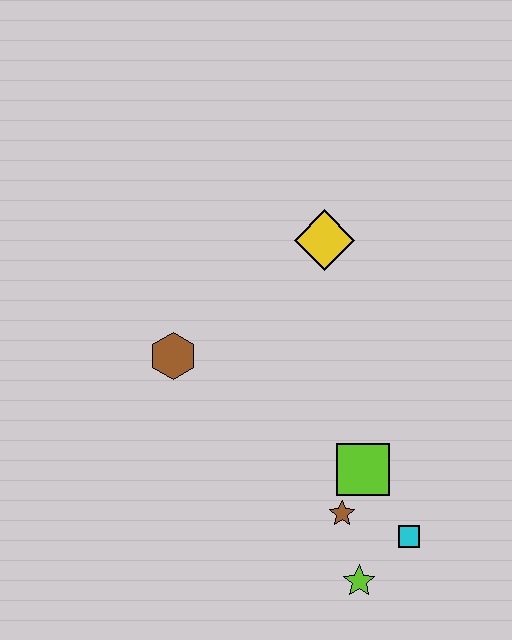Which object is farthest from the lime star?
The yellow diamond is farthest from the lime star.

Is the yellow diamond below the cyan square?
No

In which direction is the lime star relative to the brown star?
The lime star is below the brown star.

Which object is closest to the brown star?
The lime square is closest to the brown star.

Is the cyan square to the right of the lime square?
Yes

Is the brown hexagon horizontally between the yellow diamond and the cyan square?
No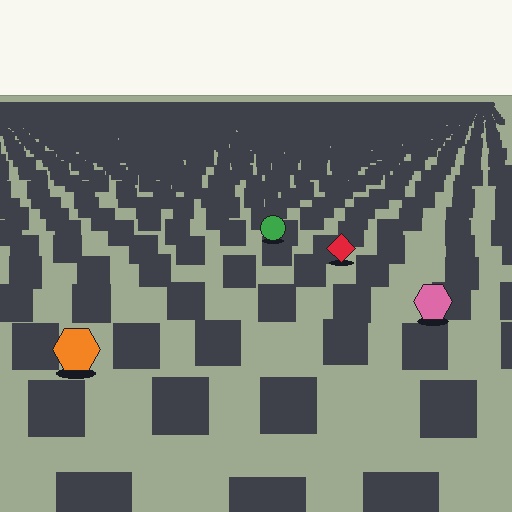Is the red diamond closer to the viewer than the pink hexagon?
No. The pink hexagon is closer — you can tell from the texture gradient: the ground texture is coarser near it.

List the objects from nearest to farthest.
From nearest to farthest: the orange hexagon, the pink hexagon, the red diamond, the green circle.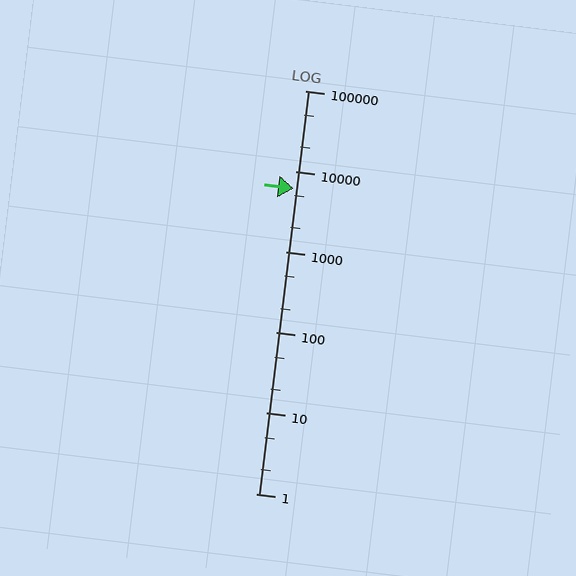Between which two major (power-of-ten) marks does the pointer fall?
The pointer is between 1000 and 10000.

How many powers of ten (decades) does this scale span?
The scale spans 5 decades, from 1 to 100000.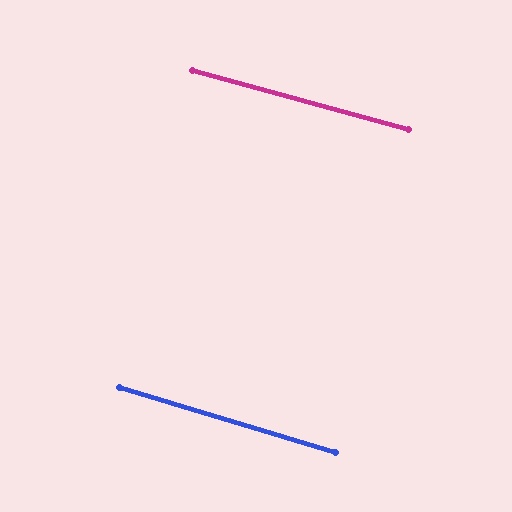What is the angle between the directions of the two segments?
Approximately 1 degree.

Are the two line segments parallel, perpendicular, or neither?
Parallel — their directions differ by only 1.5°.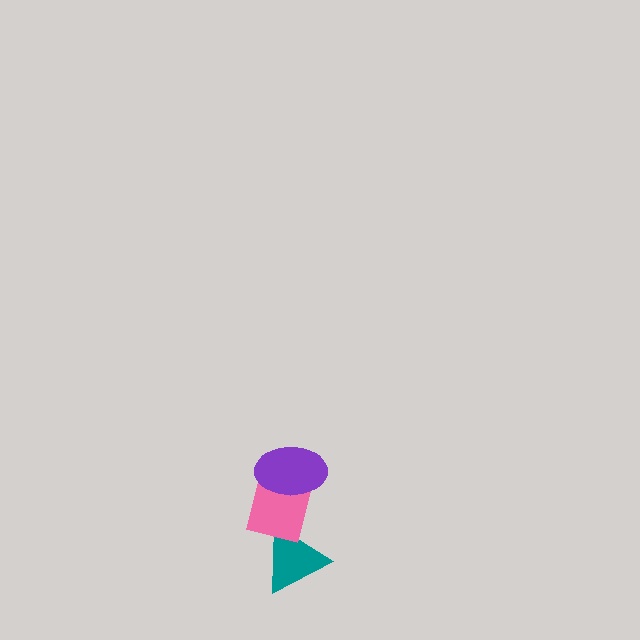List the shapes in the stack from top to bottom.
From top to bottom: the purple ellipse, the pink square, the teal triangle.